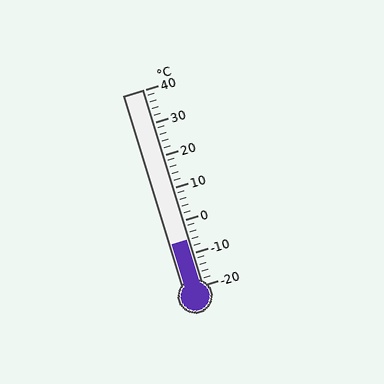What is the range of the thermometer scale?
The thermometer scale ranges from -20°C to 40°C.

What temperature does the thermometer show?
The thermometer shows approximately -6°C.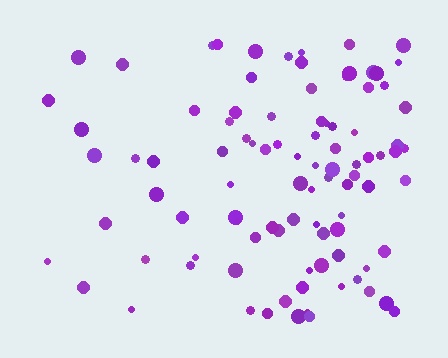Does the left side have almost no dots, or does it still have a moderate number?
Still a moderate number, just noticeably fewer than the right.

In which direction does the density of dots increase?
From left to right, with the right side densest.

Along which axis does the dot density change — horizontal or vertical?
Horizontal.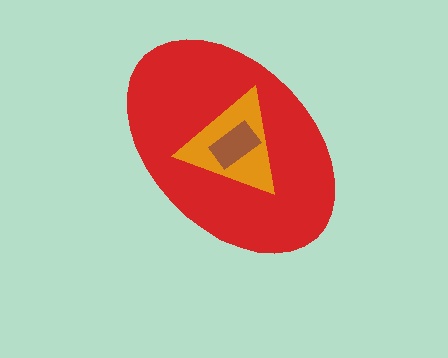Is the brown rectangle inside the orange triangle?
Yes.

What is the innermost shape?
The brown rectangle.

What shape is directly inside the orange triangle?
The brown rectangle.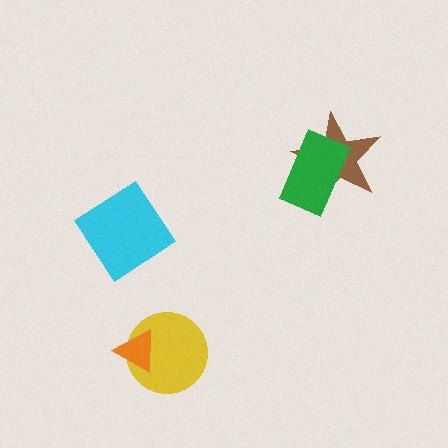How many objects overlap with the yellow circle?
1 object overlaps with the yellow circle.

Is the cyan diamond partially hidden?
No, no other shape covers it.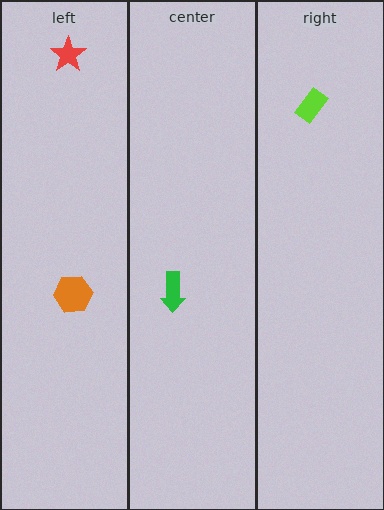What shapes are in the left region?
The orange hexagon, the red star.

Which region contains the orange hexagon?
The left region.